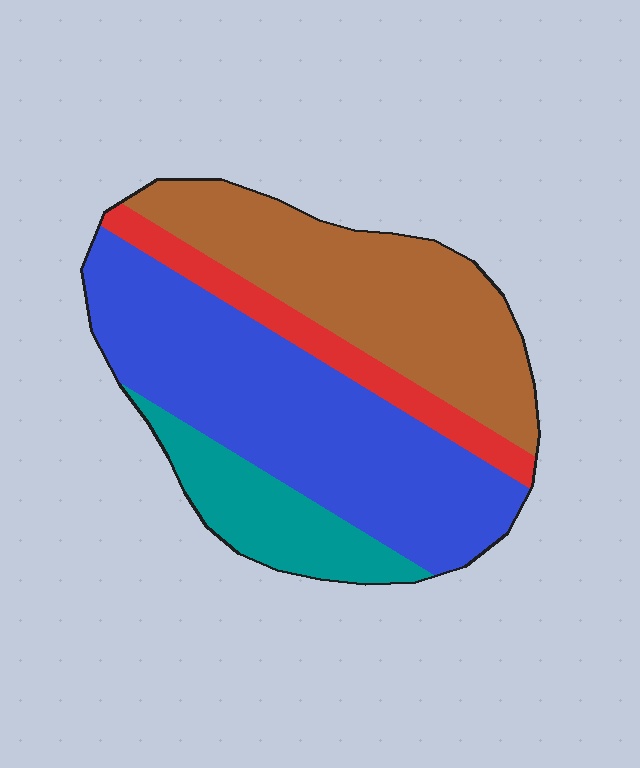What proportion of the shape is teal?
Teal takes up about one eighth (1/8) of the shape.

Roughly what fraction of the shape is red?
Red takes up about one tenth (1/10) of the shape.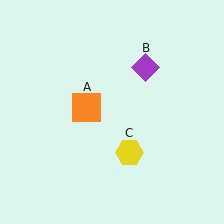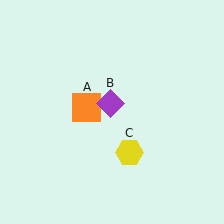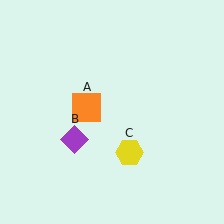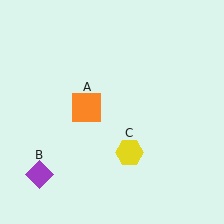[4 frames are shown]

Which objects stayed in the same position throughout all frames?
Orange square (object A) and yellow hexagon (object C) remained stationary.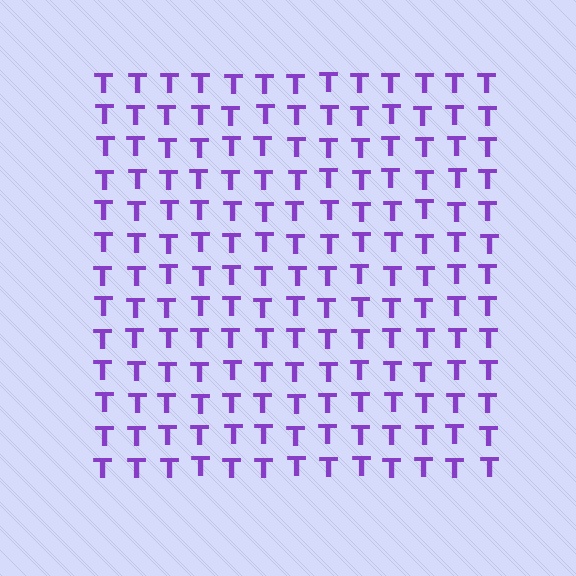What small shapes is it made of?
It is made of small letter T's.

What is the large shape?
The large shape is a square.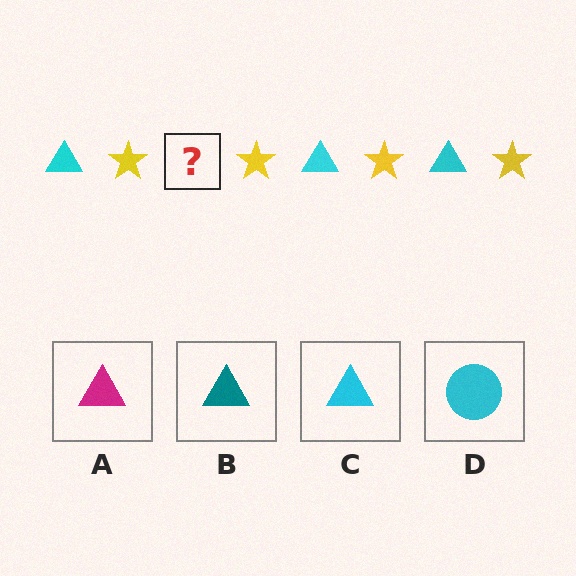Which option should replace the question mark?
Option C.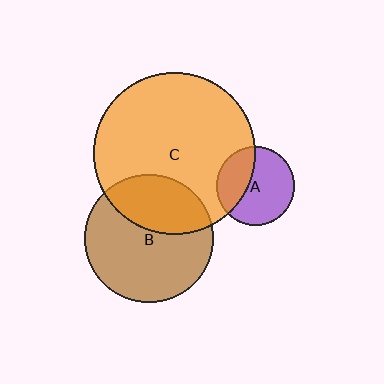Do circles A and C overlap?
Yes.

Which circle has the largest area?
Circle C (orange).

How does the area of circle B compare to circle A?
Approximately 2.7 times.